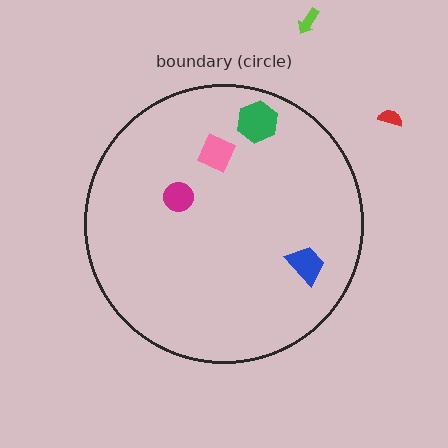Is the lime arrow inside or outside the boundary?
Outside.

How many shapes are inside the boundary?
4 inside, 2 outside.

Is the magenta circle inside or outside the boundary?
Inside.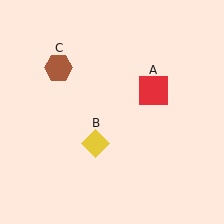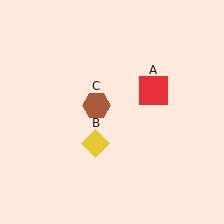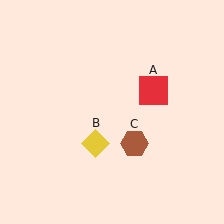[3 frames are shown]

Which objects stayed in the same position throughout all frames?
Red square (object A) and yellow diamond (object B) remained stationary.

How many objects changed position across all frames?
1 object changed position: brown hexagon (object C).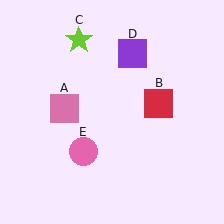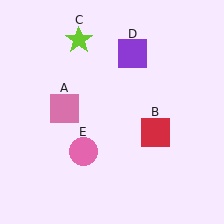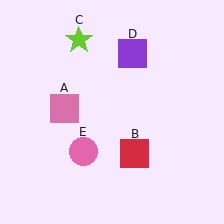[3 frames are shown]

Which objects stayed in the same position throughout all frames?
Pink square (object A) and lime star (object C) and purple square (object D) and pink circle (object E) remained stationary.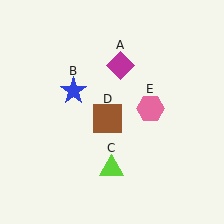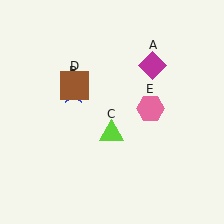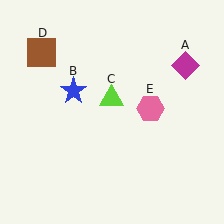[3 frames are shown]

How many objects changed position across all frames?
3 objects changed position: magenta diamond (object A), lime triangle (object C), brown square (object D).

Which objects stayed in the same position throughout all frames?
Blue star (object B) and pink hexagon (object E) remained stationary.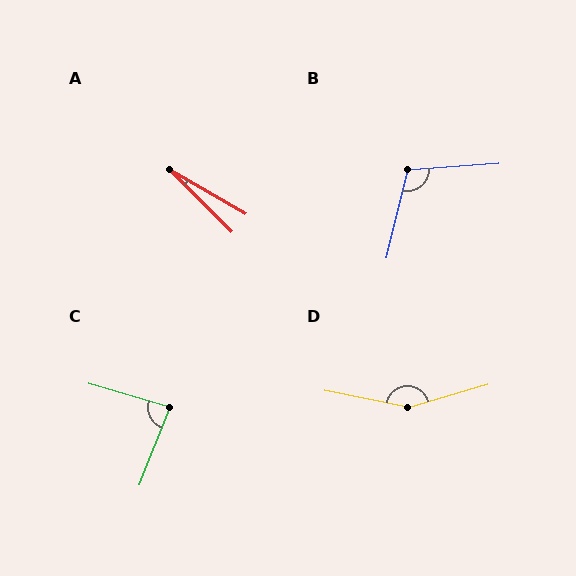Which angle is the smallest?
A, at approximately 15 degrees.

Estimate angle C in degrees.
Approximately 85 degrees.